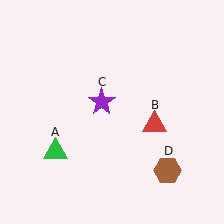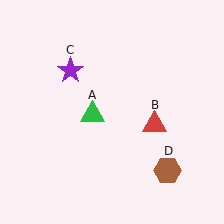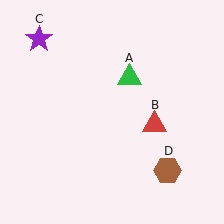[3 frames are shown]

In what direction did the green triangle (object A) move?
The green triangle (object A) moved up and to the right.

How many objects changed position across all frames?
2 objects changed position: green triangle (object A), purple star (object C).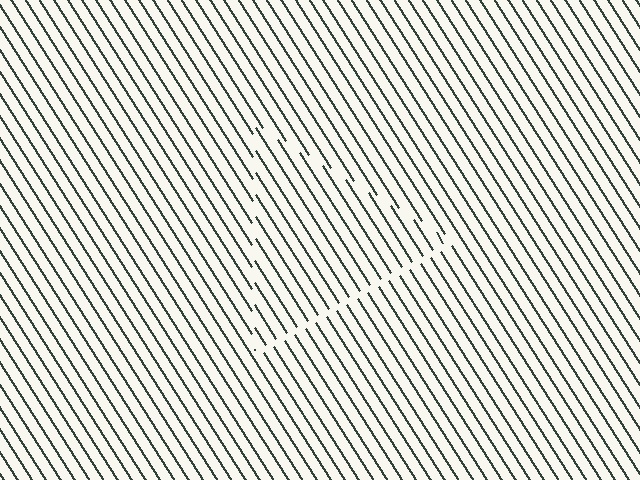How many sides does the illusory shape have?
3 sides — the line-ends trace a triangle.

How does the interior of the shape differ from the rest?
The interior of the shape contains the same grating, shifted by half a period — the contour is defined by the phase discontinuity where line-ends from the inner and outer gratings abut.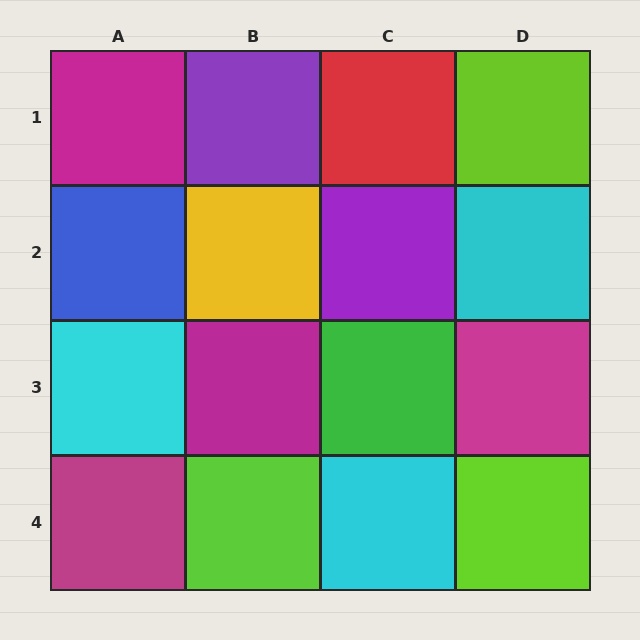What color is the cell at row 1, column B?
Purple.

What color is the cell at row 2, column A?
Blue.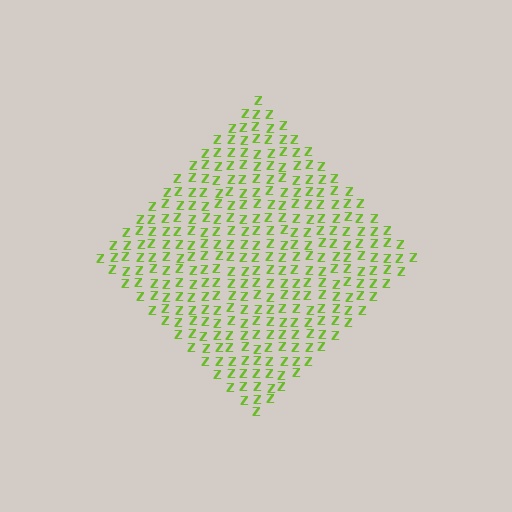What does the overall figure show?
The overall figure shows a diamond.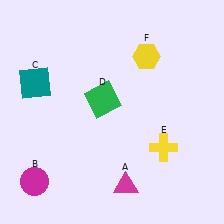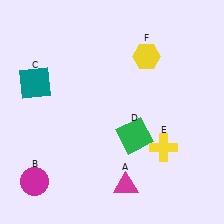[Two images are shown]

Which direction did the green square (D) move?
The green square (D) moved down.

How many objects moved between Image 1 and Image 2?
1 object moved between the two images.